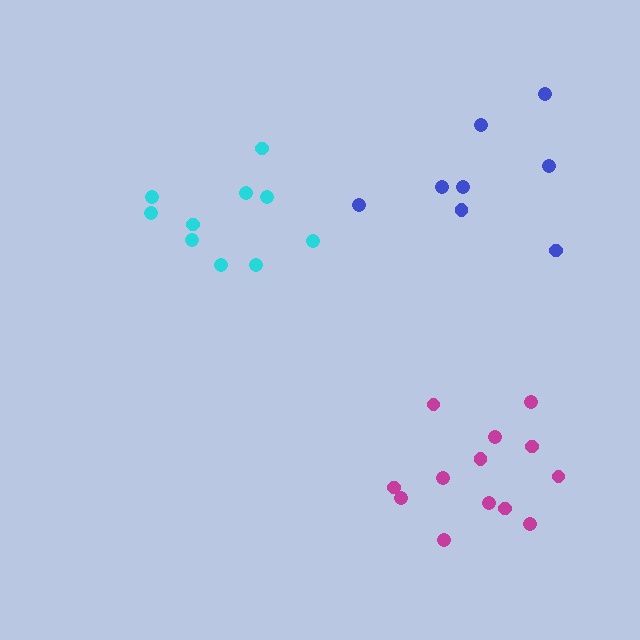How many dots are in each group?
Group 1: 10 dots, Group 2: 8 dots, Group 3: 13 dots (31 total).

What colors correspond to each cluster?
The clusters are colored: cyan, blue, magenta.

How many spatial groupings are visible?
There are 3 spatial groupings.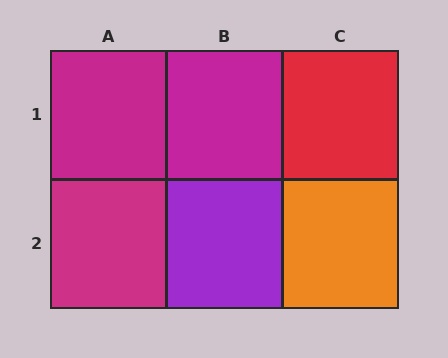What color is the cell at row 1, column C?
Red.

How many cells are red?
1 cell is red.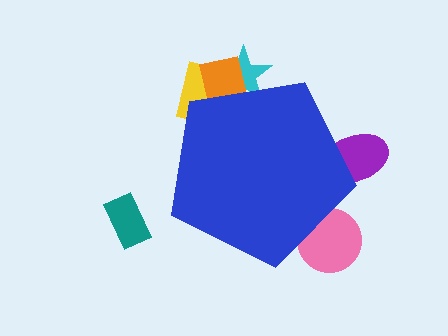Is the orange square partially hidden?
Yes, the orange square is partially hidden behind the blue pentagon.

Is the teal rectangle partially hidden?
No, the teal rectangle is fully visible.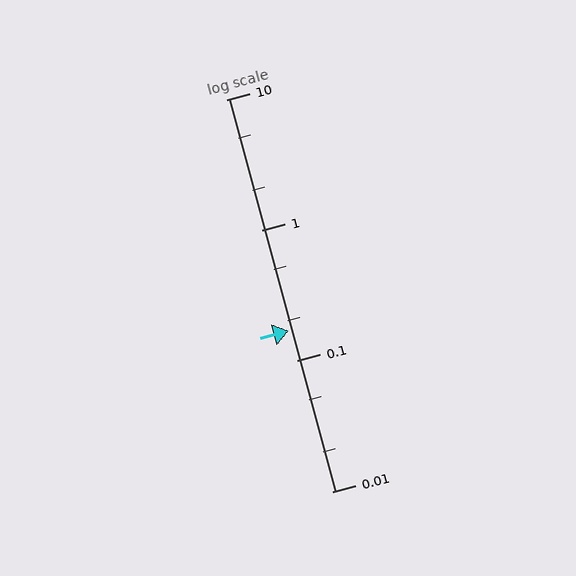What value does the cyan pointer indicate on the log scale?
The pointer indicates approximately 0.17.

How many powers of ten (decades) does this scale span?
The scale spans 3 decades, from 0.01 to 10.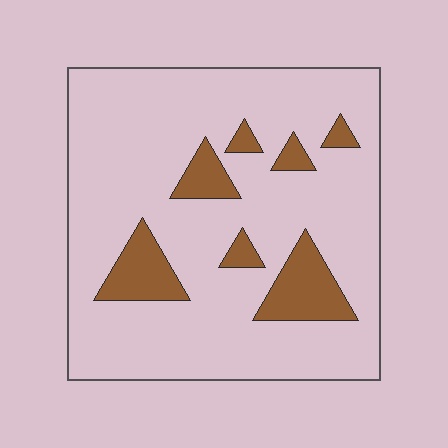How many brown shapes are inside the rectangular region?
7.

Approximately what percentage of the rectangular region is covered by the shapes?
Approximately 15%.